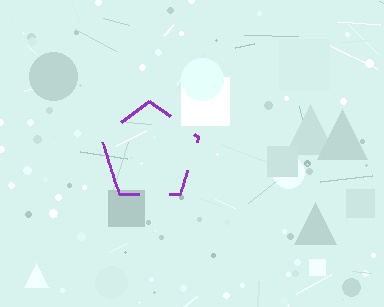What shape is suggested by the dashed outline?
The dashed outline suggests a pentagon.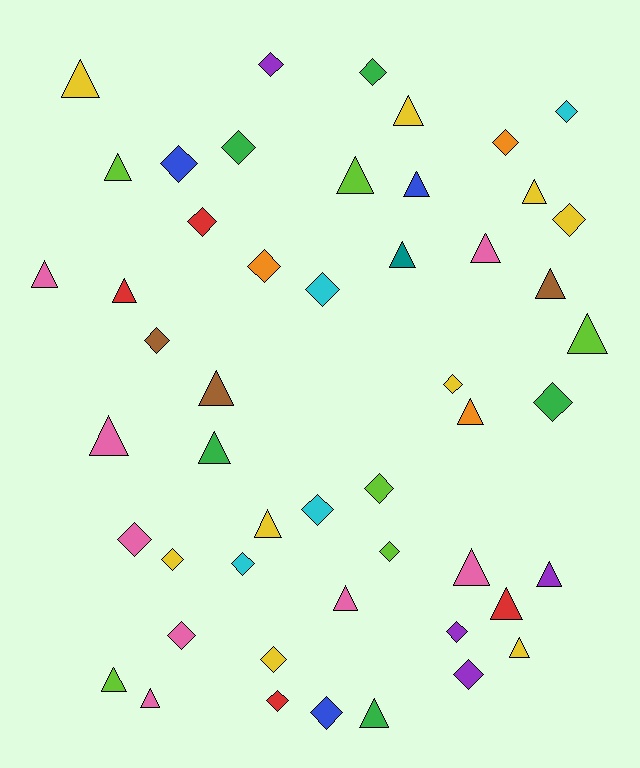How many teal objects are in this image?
There is 1 teal object.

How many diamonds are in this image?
There are 25 diamonds.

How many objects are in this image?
There are 50 objects.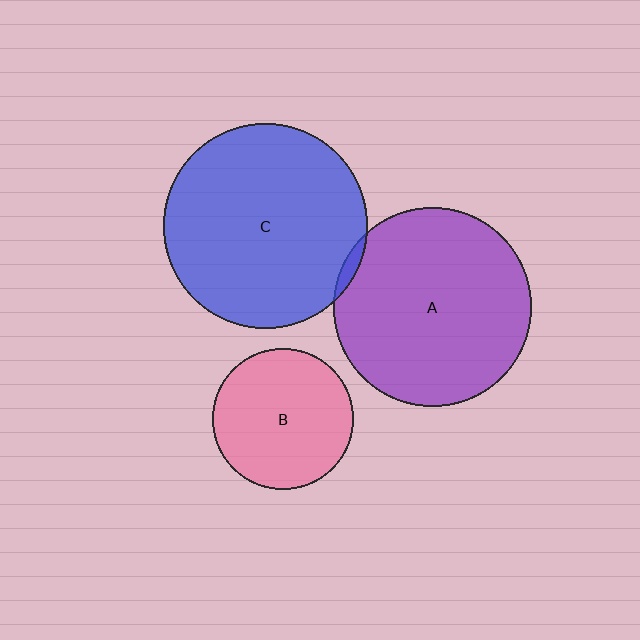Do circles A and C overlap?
Yes.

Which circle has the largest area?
Circle C (blue).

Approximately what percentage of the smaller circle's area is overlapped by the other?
Approximately 5%.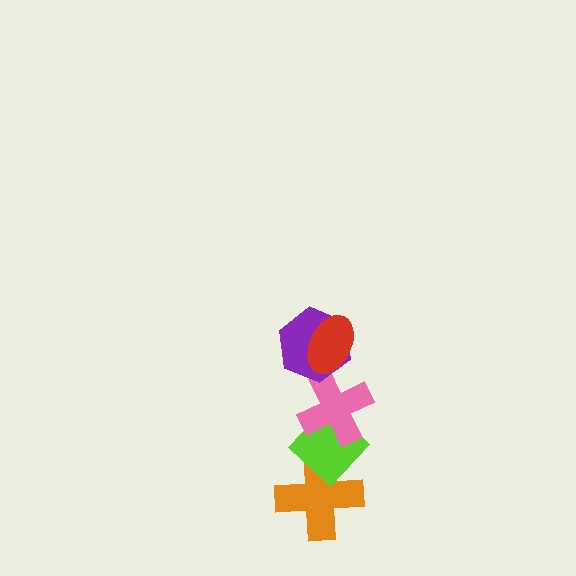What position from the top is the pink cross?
The pink cross is 3rd from the top.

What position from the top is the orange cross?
The orange cross is 5th from the top.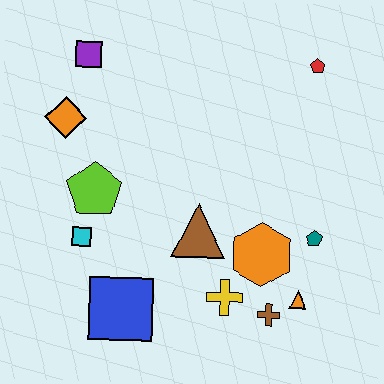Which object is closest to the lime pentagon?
The cyan square is closest to the lime pentagon.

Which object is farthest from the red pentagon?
The blue square is farthest from the red pentagon.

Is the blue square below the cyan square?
Yes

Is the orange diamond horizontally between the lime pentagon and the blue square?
No